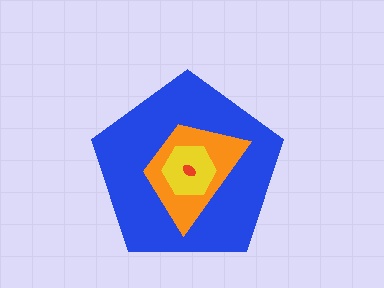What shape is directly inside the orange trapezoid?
The yellow hexagon.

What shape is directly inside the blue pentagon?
The orange trapezoid.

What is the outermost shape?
The blue pentagon.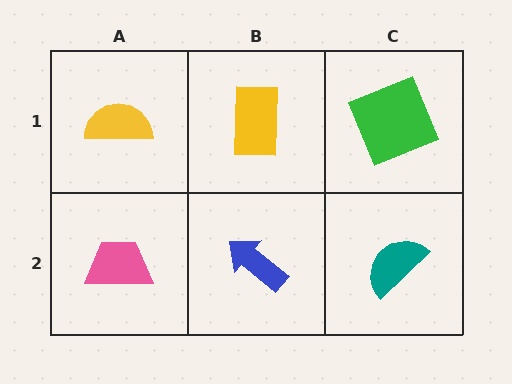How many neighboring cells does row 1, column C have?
2.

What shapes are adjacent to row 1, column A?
A pink trapezoid (row 2, column A), a yellow rectangle (row 1, column B).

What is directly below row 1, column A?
A pink trapezoid.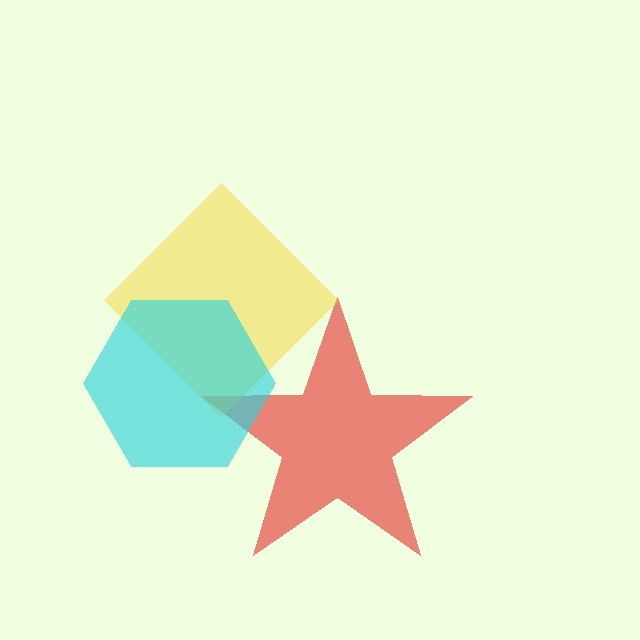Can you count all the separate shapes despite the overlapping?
Yes, there are 3 separate shapes.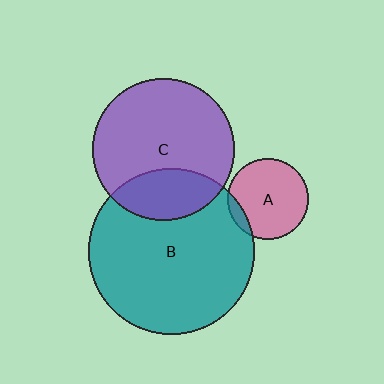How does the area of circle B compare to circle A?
Approximately 4.2 times.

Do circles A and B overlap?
Yes.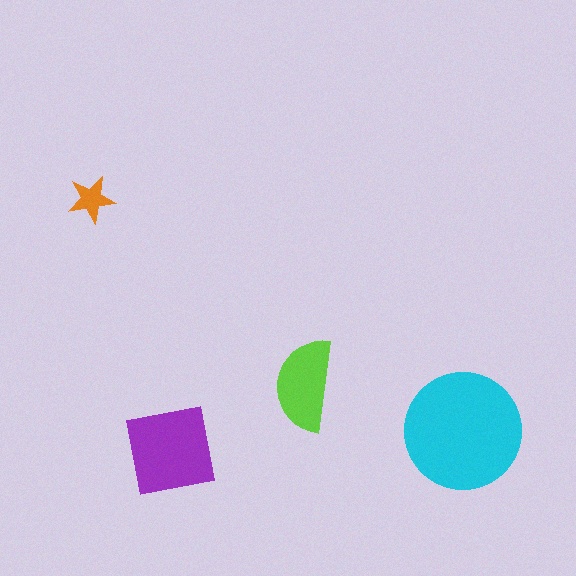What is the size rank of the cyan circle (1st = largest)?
1st.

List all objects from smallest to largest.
The orange star, the lime semicircle, the purple square, the cyan circle.